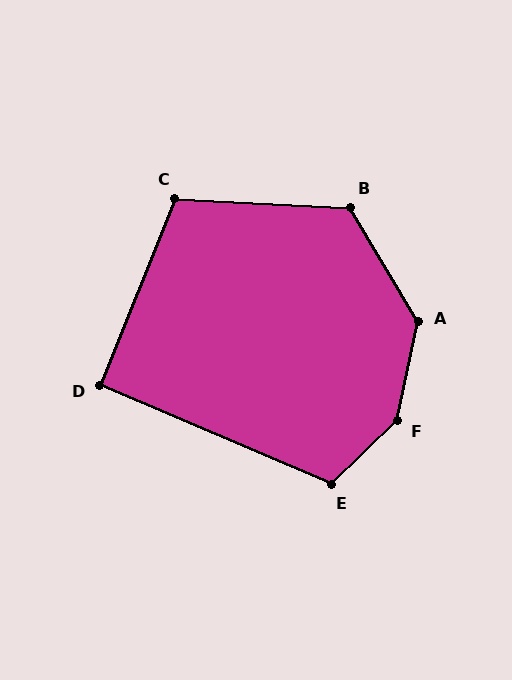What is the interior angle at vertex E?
Approximately 113 degrees (obtuse).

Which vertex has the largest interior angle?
F, at approximately 146 degrees.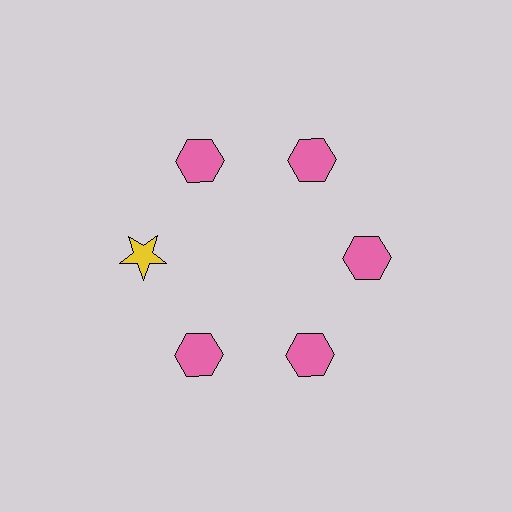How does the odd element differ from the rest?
It differs in both color (yellow instead of pink) and shape (star instead of hexagon).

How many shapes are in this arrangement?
There are 6 shapes arranged in a ring pattern.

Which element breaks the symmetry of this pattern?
The yellow star at roughly the 9 o'clock position breaks the symmetry. All other shapes are pink hexagons.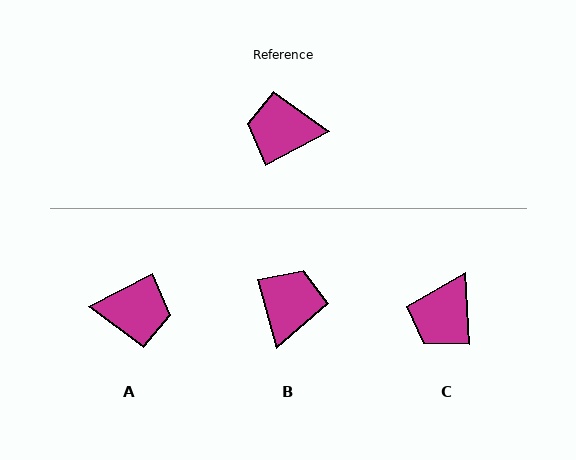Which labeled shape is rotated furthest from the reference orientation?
A, about 179 degrees away.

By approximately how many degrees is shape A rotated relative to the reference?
Approximately 179 degrees counter-clockwise.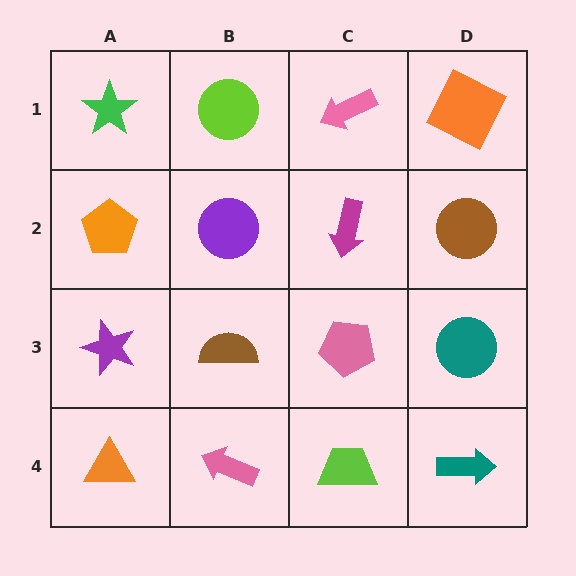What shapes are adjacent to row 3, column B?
A purple circle (row 2, column B), a pink arrow (row 4, column B), a purple star (row 3, column A), a pink pentagon (row 3, column C).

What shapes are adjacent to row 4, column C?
A pink pentagon (row 3, column C), a pink arrow (row 4, column B), a teal arrow (row 4, column D).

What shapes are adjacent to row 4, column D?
A teal circle (row 3, column D), a lime trapezoid (row 4, column C).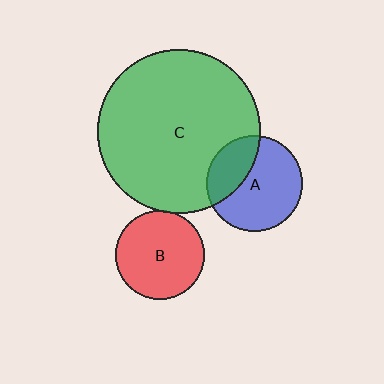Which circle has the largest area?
Circle C (green).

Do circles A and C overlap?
Yes.